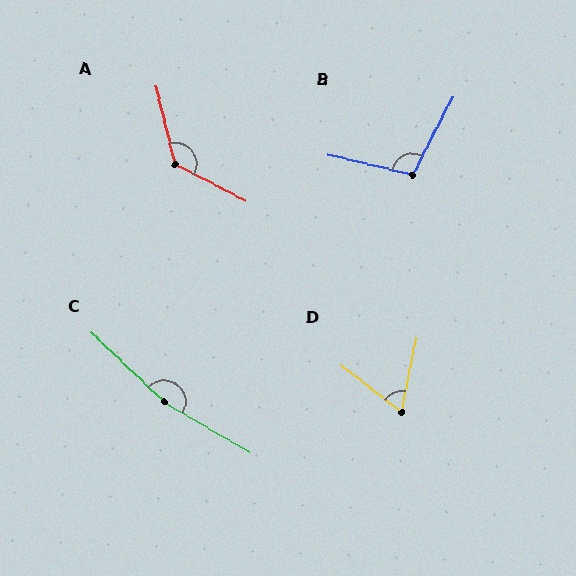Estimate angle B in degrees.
Approximately 104 degrees.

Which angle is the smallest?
D, at approximately 64 degrees.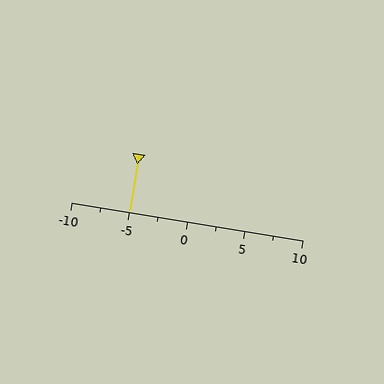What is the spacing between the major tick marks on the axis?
The major ticks are spaced 5 apart.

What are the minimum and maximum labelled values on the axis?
The axis runs from -10 to 10.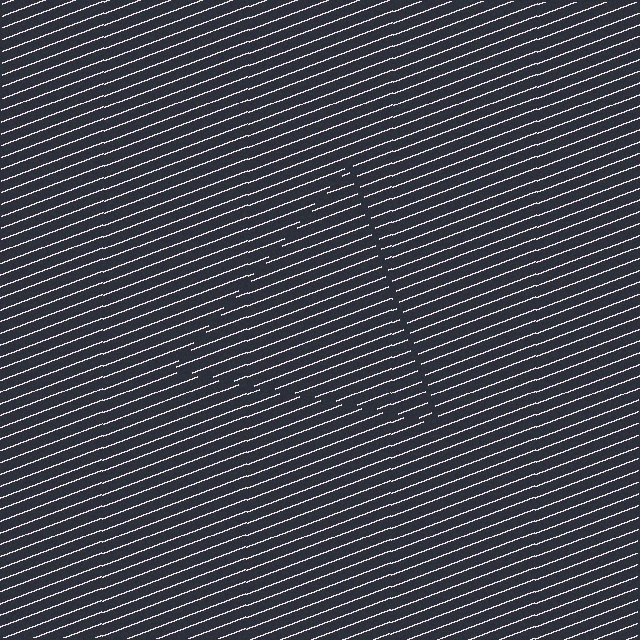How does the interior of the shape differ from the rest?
The interior of the shape contains the same grating, shifted by half a period — the contour is defined by the phase discontinuity where line-ends from the inner and outer gratings abut.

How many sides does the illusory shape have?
3 sides — the line-ends trace a triangle.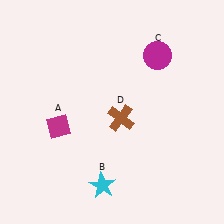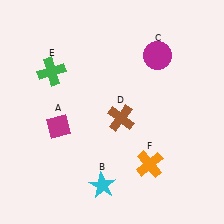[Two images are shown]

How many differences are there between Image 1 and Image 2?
There are 2 differences between the two images.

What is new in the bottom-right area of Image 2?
An orange cross (F) was added in the bottom-right area of Image 2.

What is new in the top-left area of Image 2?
A green cross (E) was added in the top-left area of Image 2.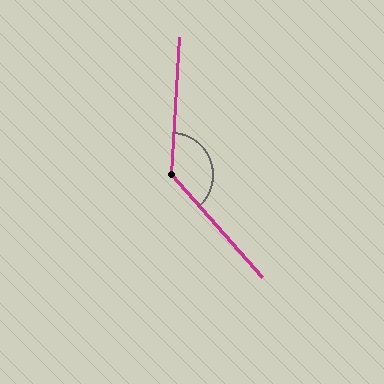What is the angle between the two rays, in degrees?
Approximately 135 degrees.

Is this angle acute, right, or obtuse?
It is obtuse.